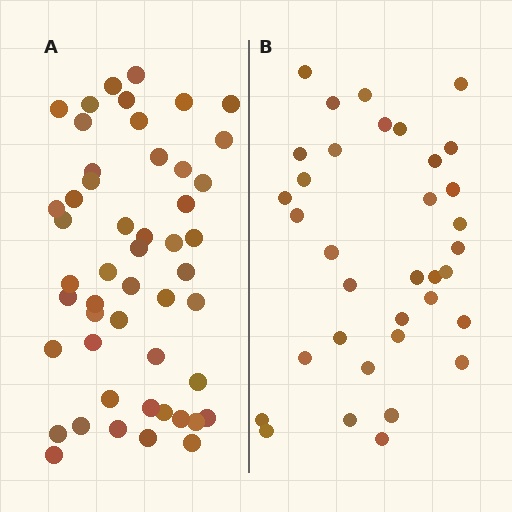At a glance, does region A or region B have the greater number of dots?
Region A (the left region) has more dots.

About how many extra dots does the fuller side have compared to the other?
Region A has approximately 15 more dots than region B.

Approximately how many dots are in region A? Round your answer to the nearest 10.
About 50 dots.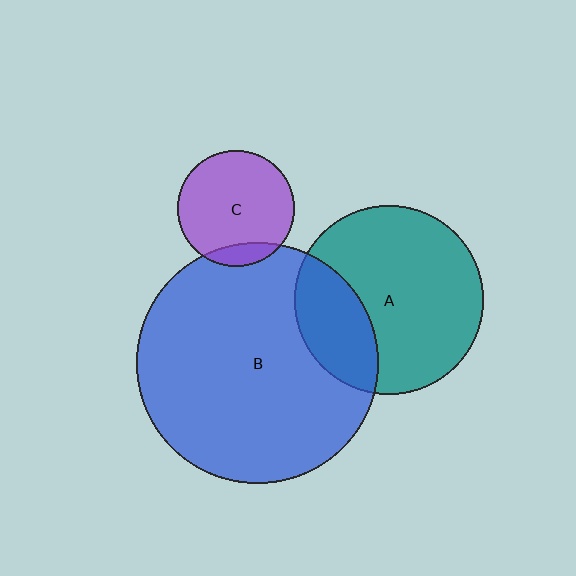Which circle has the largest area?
Circle B (blue).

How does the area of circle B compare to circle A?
Approximately 1.6 times.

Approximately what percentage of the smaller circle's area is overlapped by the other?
Approximately 25%.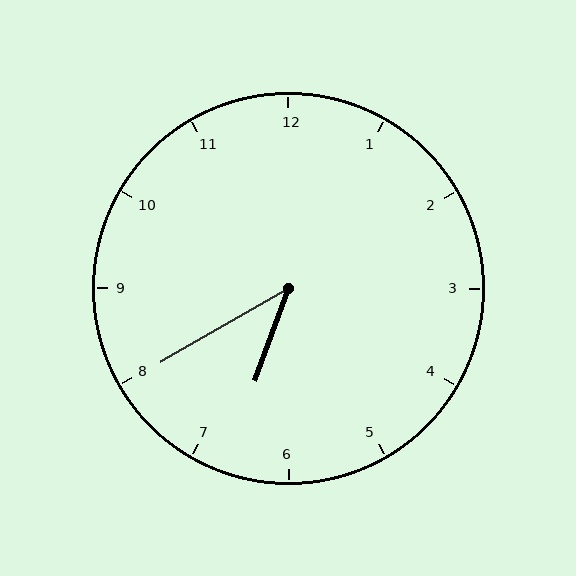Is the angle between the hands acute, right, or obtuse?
It is acute.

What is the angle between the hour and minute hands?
Approximately 40 degrees.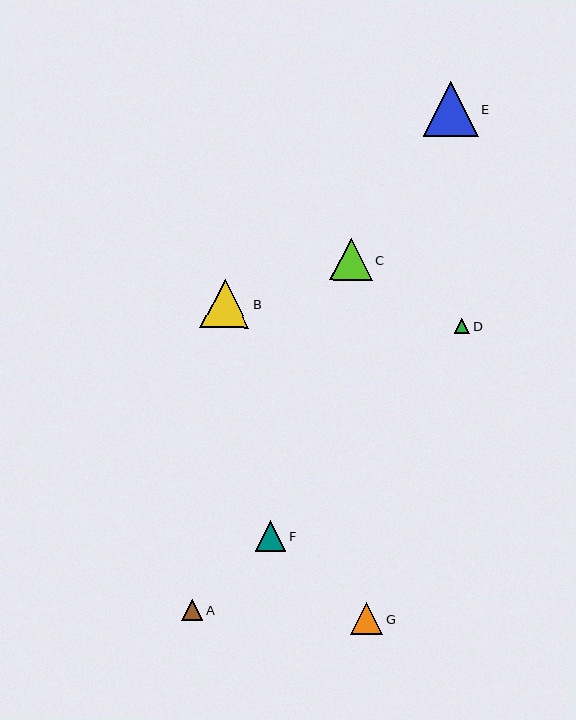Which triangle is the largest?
Triangle E is the largest with a size of approximately 55 pixels.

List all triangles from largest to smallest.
From largest to smallest: E, B, C, G, F, A, D.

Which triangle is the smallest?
Triangle D is the smallest with a size of approximately 15 pixels.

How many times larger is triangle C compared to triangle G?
Triangle C is approximately 1.3 times the size of triangle G.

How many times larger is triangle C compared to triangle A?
Triangle C is approximately 2.0 times the size of triangle A.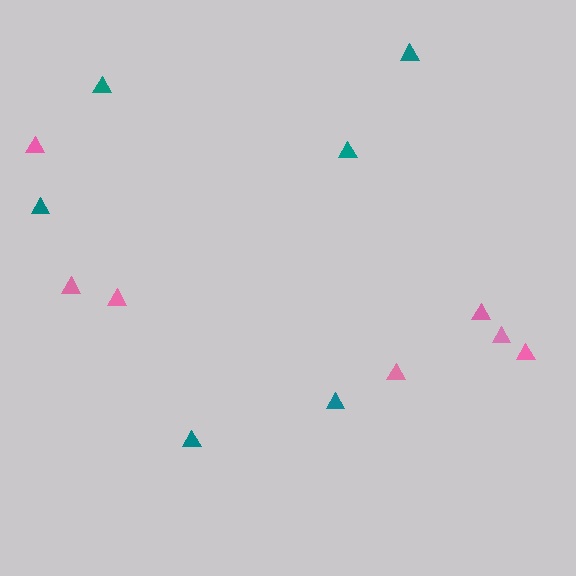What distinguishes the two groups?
There are 2 groups: one group of pink triangles (7) and one group of teal triangles (6).